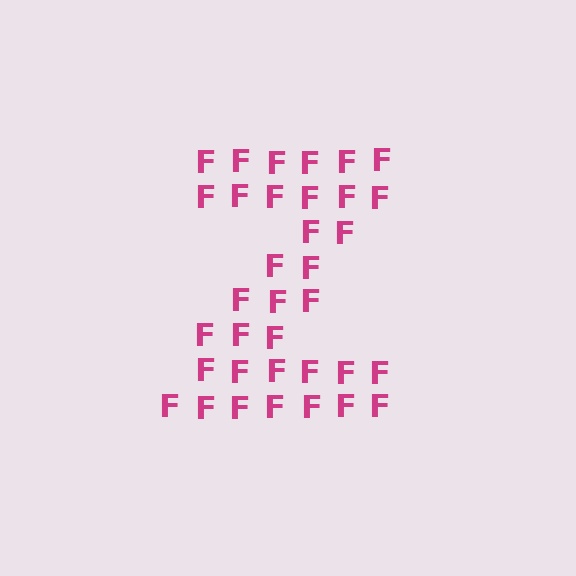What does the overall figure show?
The overall figure shows the letter Z.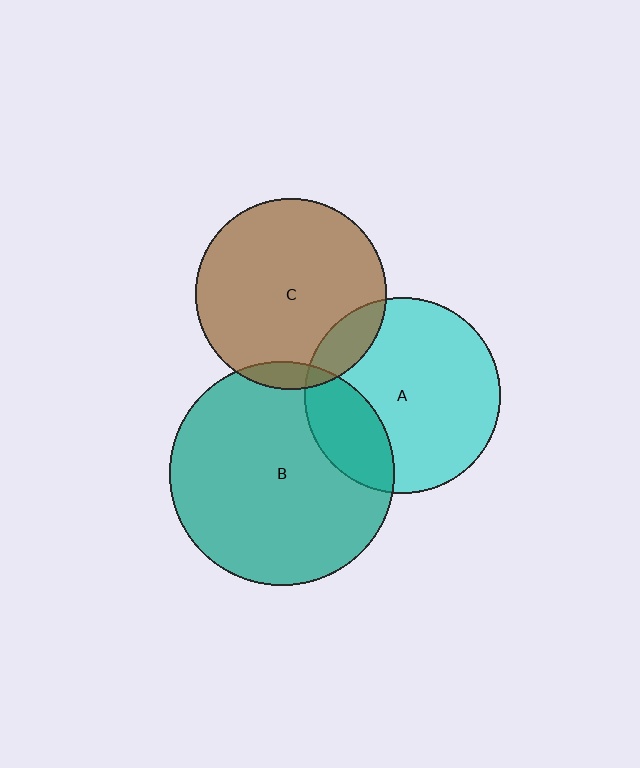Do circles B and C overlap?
Yes.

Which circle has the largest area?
Circle B (teal).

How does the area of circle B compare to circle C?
Approximately 1.4 times.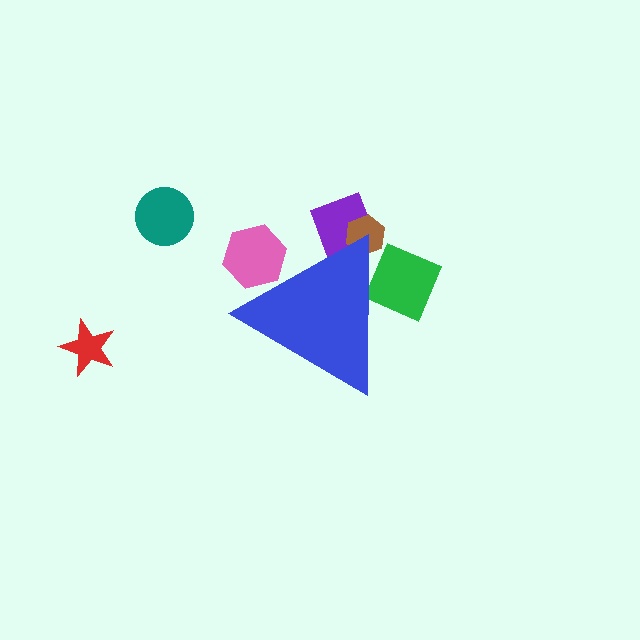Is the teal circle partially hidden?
No, the teal circle is fully visible.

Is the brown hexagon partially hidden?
Yes, the brown hexagon is partially hidden behind the blue triangle.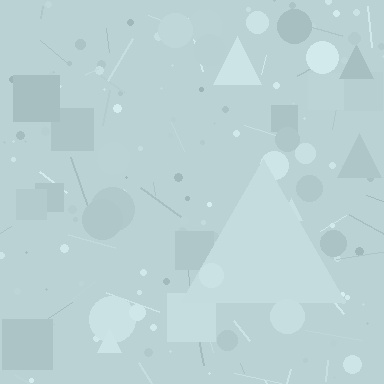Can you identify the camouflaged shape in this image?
The camouflaged shape is a triangle.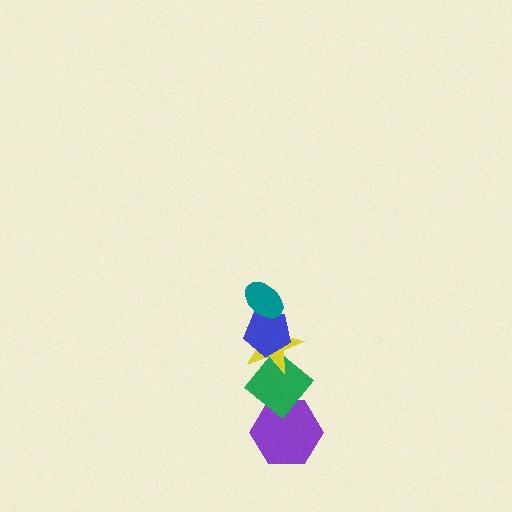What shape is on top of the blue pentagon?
The teal ellipse is on top of the blue pentagon.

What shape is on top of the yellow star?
The blue pentagon is on top of the yellow star.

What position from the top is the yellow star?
The yellow star is 3rd from the top.